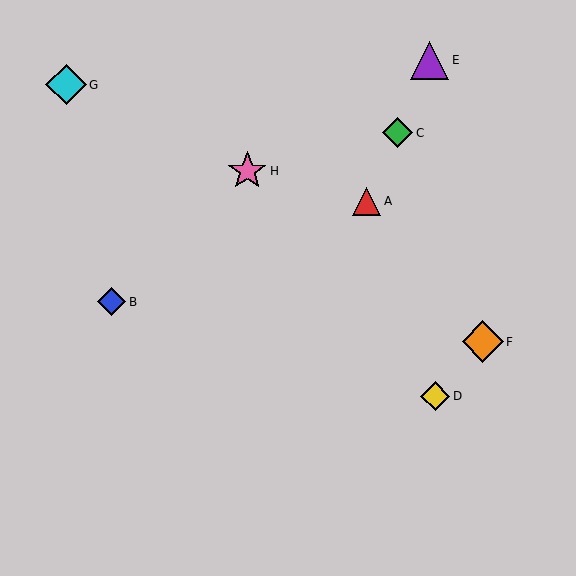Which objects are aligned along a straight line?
Objects A, C, E are aligned along a straight line.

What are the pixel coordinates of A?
Object A is at (367, 201).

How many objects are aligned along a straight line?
3 objects (A, C, E) are aligned along a straight line.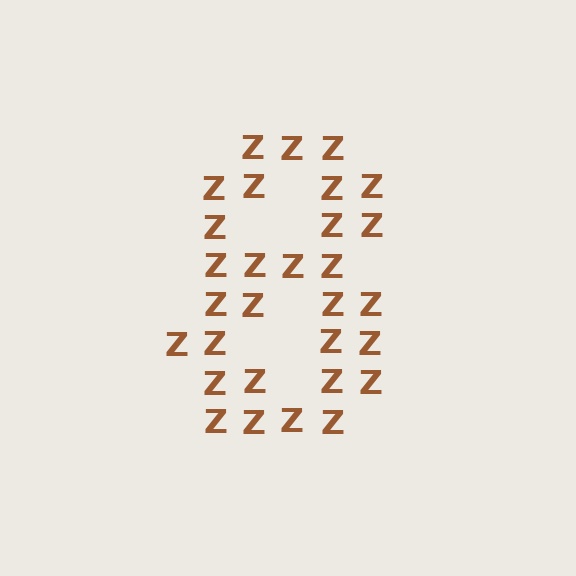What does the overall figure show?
The overall figure shows the digit 8.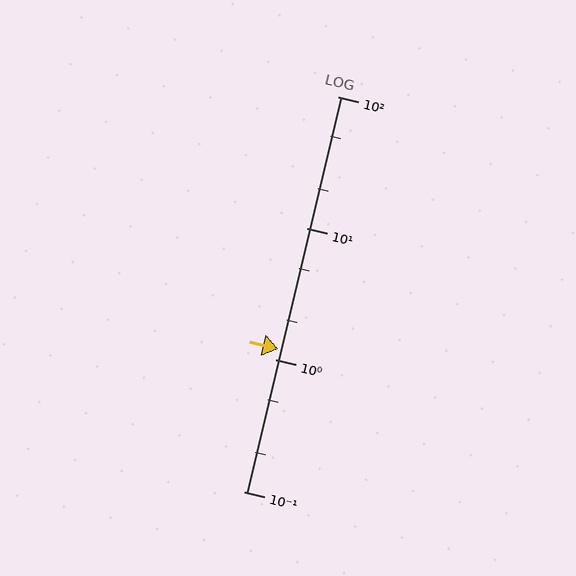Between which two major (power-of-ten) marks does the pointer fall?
The pointer is between 1 and 10.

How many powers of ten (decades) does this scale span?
The scale spans 3 decades, from 0.1 to 100.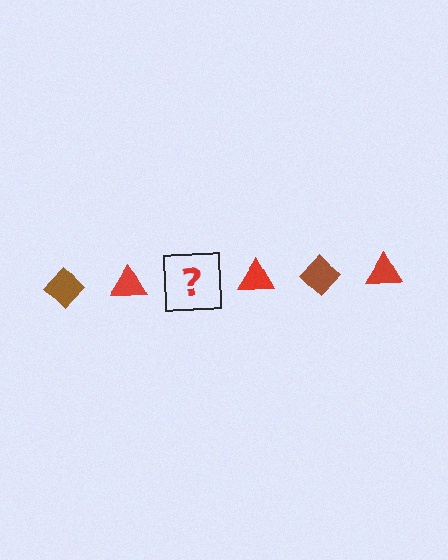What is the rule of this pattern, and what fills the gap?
The rule is that the pattern alternates between brown diamond and red triangle. The gap should be filled with a brown diamond.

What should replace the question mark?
The question mark should be replaced with a brown diamond.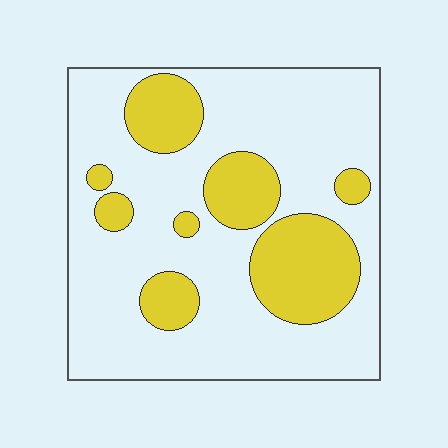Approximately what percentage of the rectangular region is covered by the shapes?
Approximately 25%.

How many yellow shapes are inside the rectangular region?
8.